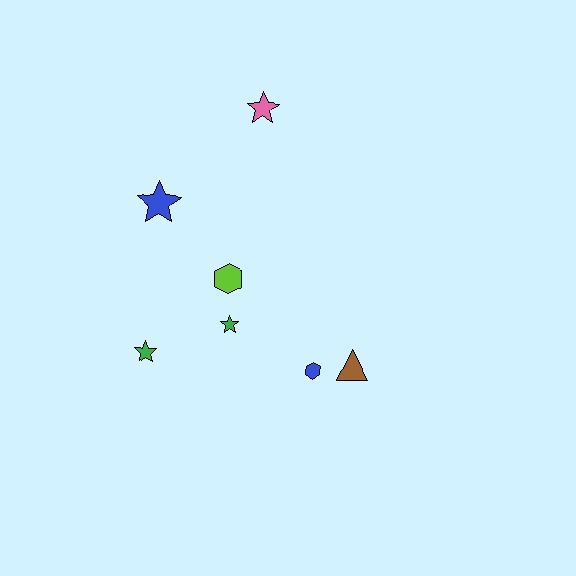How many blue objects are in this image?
There are 2 blue objects.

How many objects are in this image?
There are 7 objects.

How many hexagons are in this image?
There are 2 hexagons.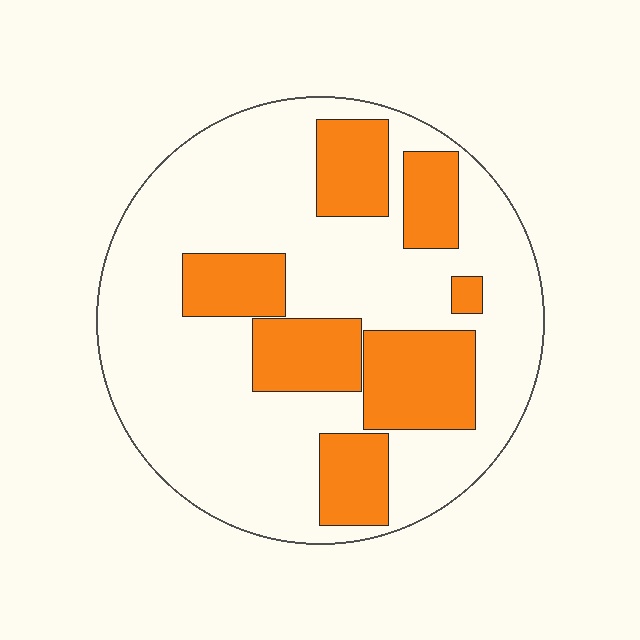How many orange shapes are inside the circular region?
7.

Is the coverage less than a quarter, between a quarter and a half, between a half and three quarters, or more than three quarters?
Between a quarter and a half.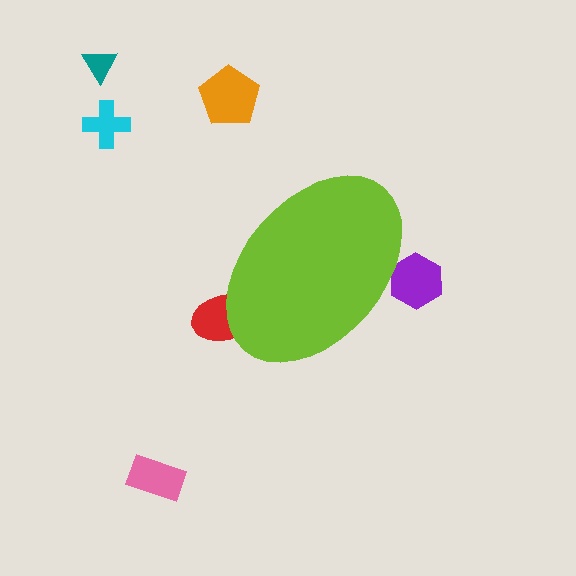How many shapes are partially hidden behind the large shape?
2 shapes are partially hidden.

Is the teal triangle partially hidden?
No, the teal triangle is fully visible.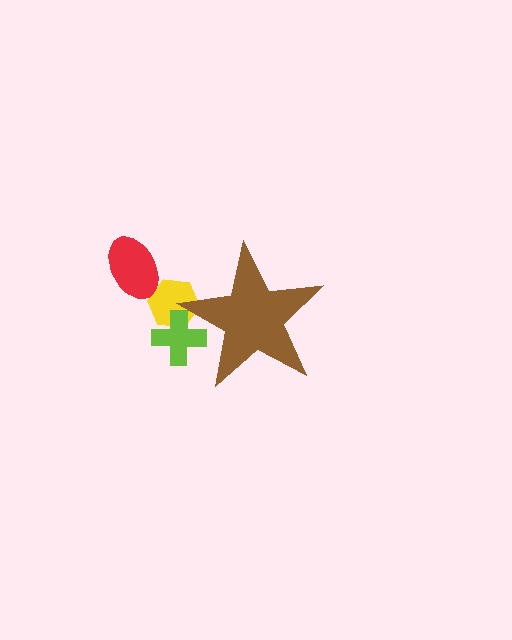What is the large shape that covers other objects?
A brown star.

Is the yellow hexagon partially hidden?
Yes, the yellow hexagon is partially hidden behind the brown star.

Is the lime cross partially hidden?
Yes, the lime cross is partially hidden behind the brown star.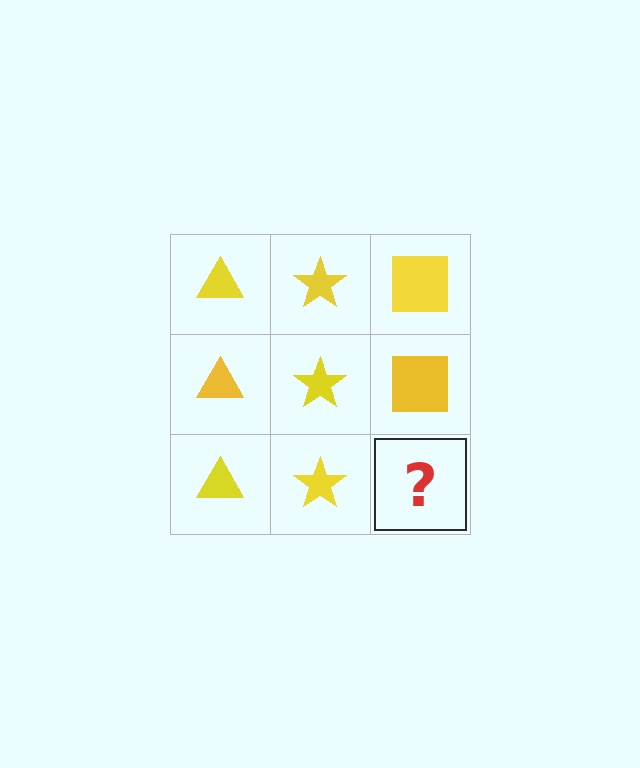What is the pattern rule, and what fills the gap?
The rule is that each column has a consistent shape. The gap should be filled with a yellow square.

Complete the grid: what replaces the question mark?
The question mark should be replaced with a yellow square.